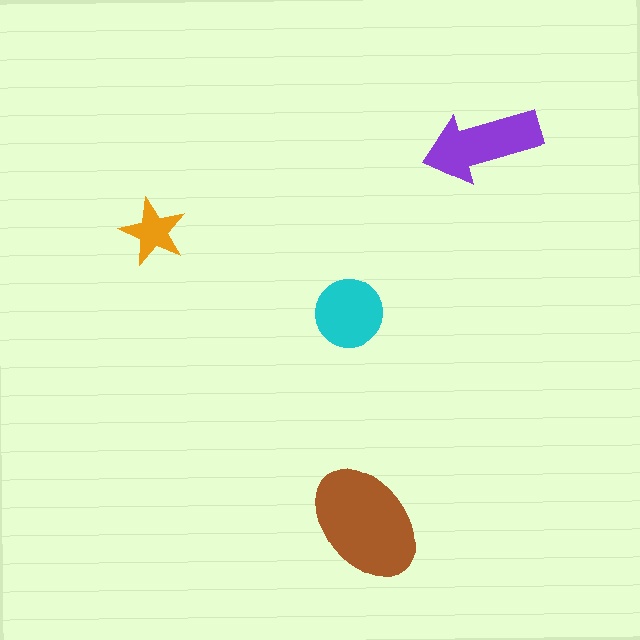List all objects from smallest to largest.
The orange star, the cyan circle, the purple arrow, the brown ellipse.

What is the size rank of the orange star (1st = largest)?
4th.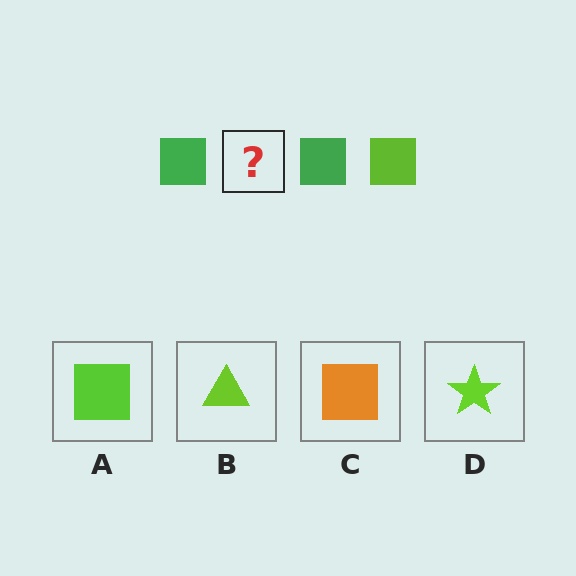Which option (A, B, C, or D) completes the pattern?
A.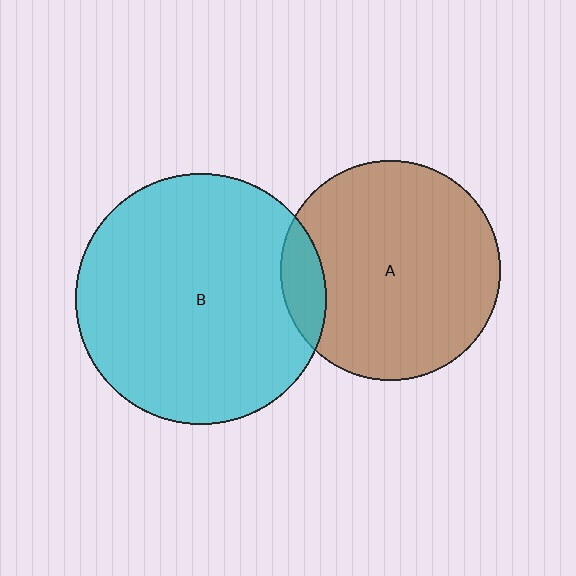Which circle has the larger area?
Circle B (cyan).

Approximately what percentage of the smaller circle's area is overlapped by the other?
Approximately 10%.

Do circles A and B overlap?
Yes.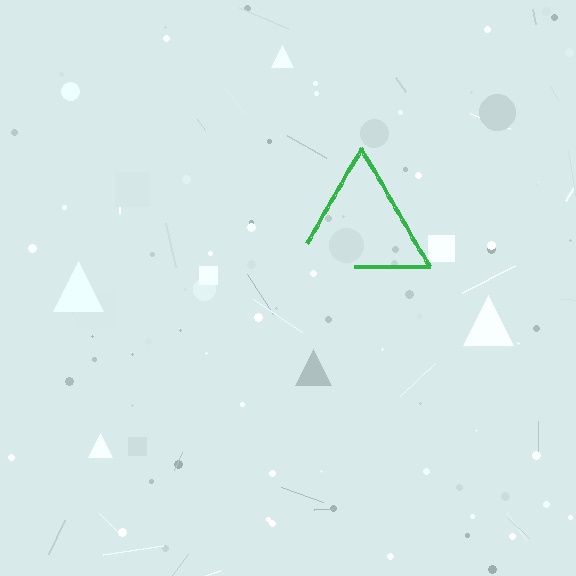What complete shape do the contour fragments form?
The contour fragments form a triangle.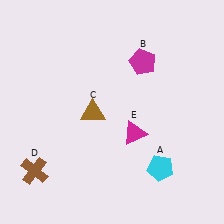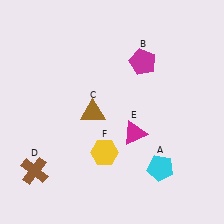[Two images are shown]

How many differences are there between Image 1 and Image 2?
There is 1 difference between the two images.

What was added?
A yellow hexagon (F) was added in Image 2.